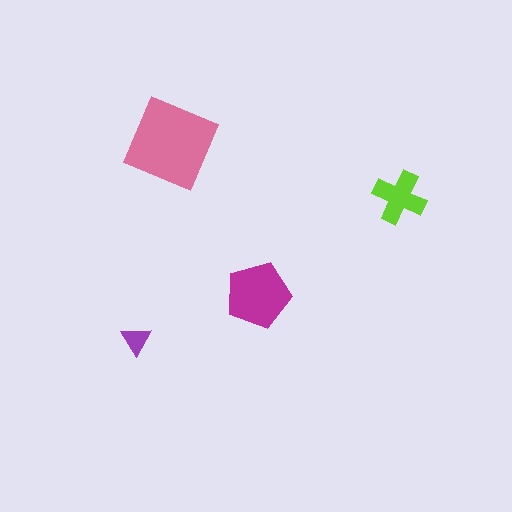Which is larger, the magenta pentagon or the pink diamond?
The pink diamond.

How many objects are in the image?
There are 4 objects in the image.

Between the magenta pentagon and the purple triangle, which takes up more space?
The magenta pentagon.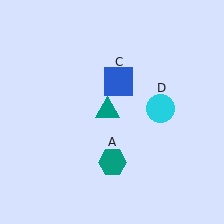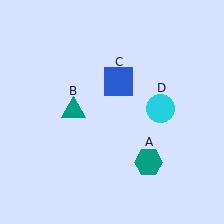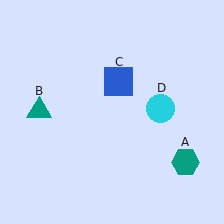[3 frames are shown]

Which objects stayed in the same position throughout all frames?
Blue square (object C) and cyan circle (object D) remained stationary.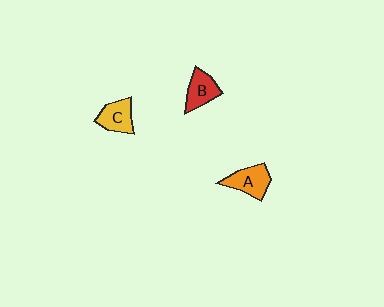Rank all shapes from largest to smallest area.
From largest to smallest: A (orange), B (red), C (yellow).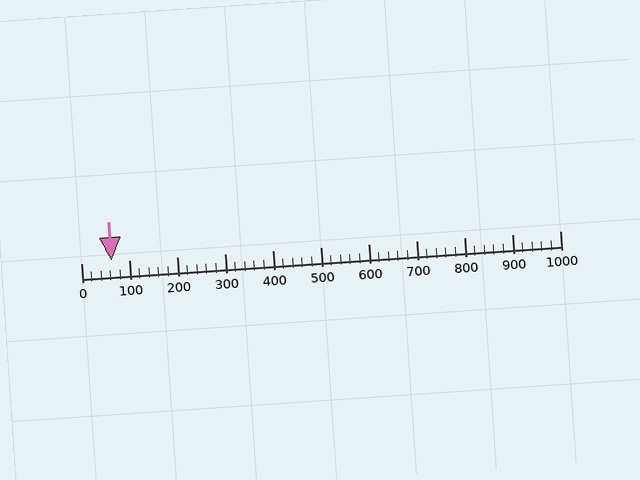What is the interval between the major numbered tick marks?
The major tick marks are spaced 100 units apart.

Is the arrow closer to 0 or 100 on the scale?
The arrow is closer to 100.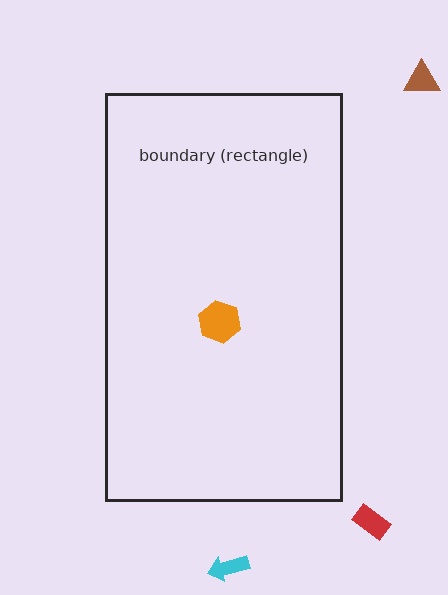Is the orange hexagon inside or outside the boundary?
Inside.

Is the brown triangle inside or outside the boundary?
Outside.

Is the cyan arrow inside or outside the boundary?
Outside.